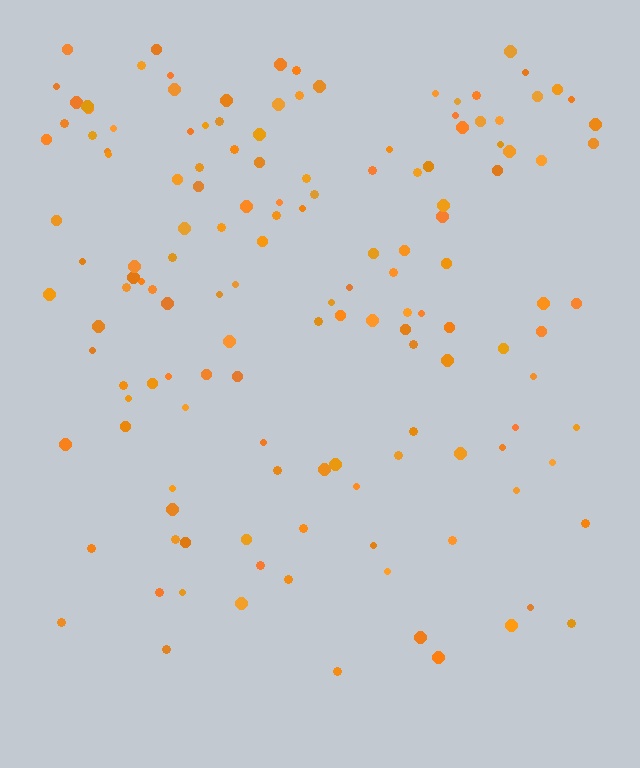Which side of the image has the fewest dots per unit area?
The bottom.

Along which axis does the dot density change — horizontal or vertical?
Vertical.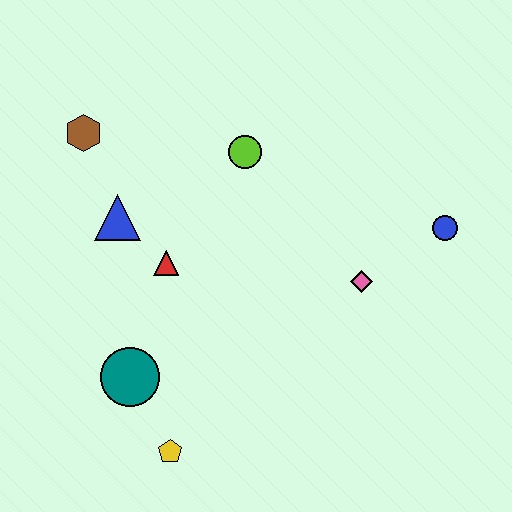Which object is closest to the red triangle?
The blue triangle is closest to the red triangle.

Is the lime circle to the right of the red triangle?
Yes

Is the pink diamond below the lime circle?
Yes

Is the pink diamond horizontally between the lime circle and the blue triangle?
No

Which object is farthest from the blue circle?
The brown hexagon is farthest from the blue circle.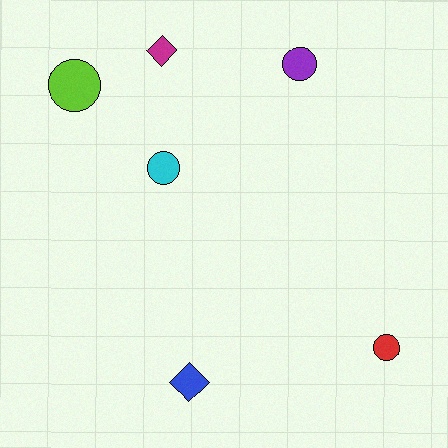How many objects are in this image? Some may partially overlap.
There are 6 objects.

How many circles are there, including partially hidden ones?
There are 4 circles.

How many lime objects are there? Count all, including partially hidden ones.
There is 1 lime object.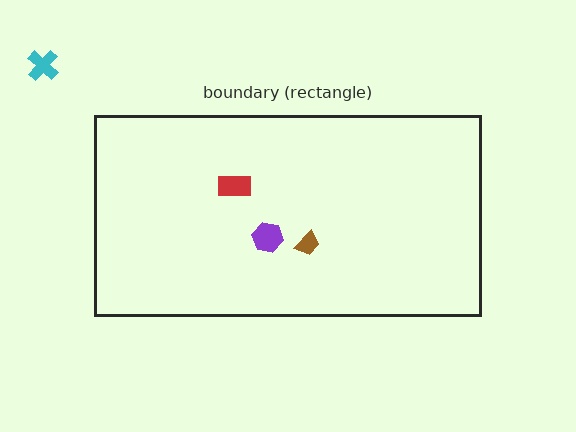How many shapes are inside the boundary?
3 inside, 1 outside.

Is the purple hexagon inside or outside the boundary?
Inside.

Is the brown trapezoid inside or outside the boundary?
Inside.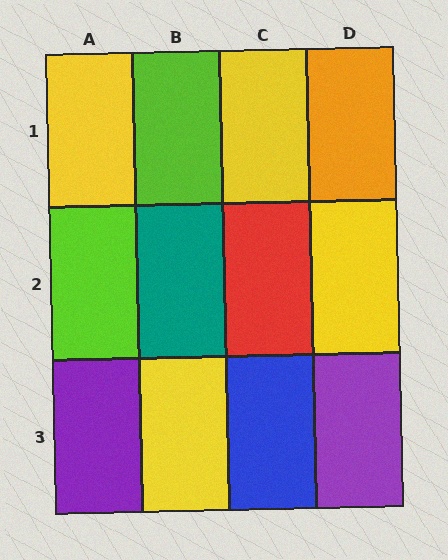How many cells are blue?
1 cell is blue.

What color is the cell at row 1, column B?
Lime.